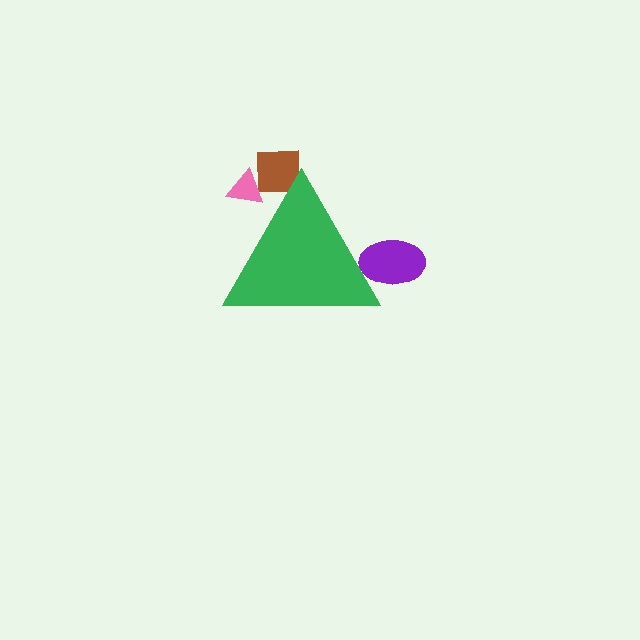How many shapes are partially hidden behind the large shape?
3 shapes are partially hidden.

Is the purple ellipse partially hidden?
Yes, the purple ellipse is partially hidden behind the green triangle.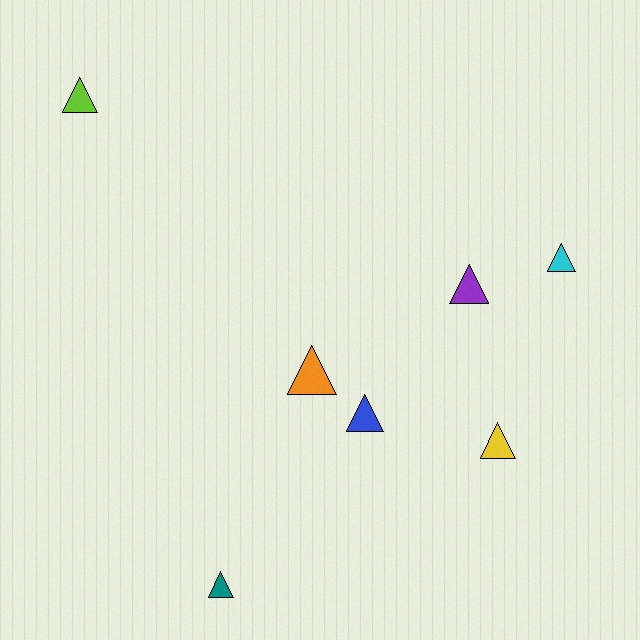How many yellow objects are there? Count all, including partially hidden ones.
There is 1 yellow object.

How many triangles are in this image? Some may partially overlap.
There are 7 triangles.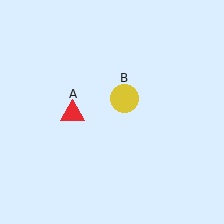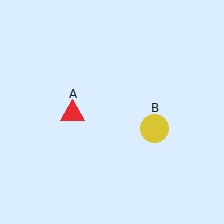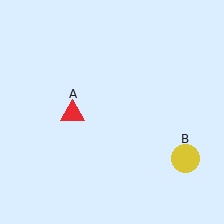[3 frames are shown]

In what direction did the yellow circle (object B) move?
The yellow circle (object B) moved down and to the right.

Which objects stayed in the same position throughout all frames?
Red triangle (object A) remained stationary.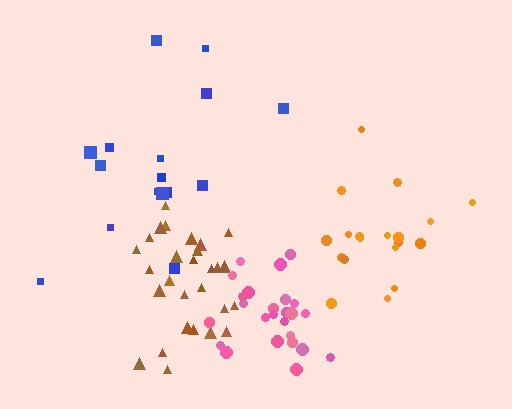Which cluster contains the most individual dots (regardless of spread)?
Brown (28).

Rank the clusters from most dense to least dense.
pink, brown, orange, blue.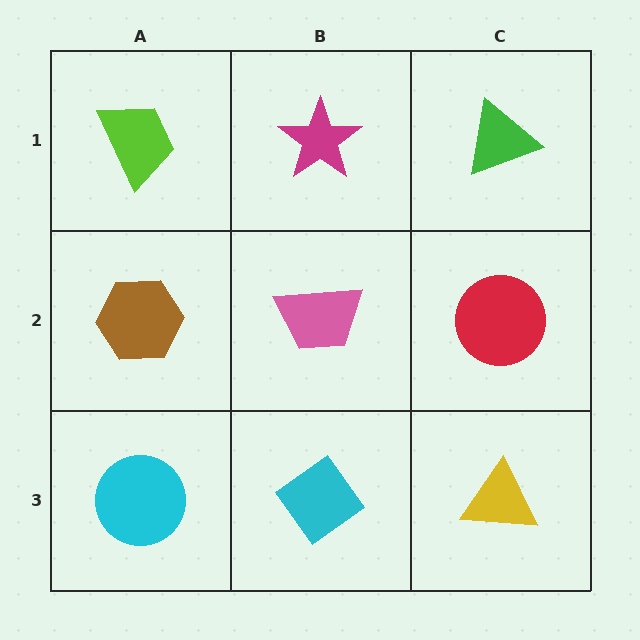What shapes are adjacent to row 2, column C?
A green triangle (row 1, column C), a yellow triangle (row 3, column C), a pink trapezoid (row 2, column B).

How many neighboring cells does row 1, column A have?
2.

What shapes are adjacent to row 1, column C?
A red circle (row 2, column C), a magenta star (row 1, column B).